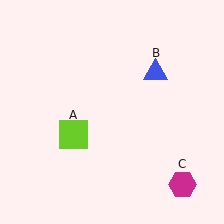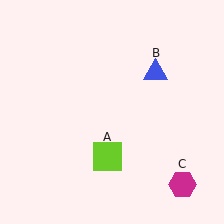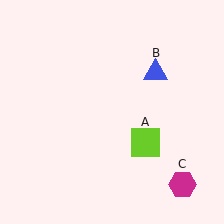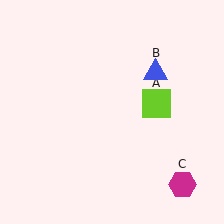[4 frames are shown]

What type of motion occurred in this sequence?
The lime square (object A) rotated counterclockwise around the center of the scene.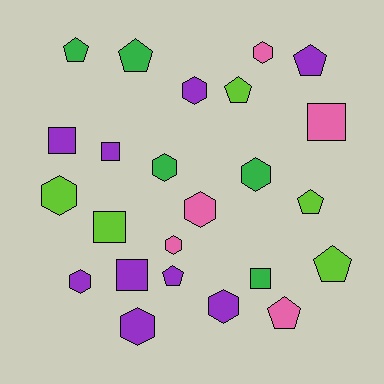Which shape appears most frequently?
Hexagon, with 10 objects.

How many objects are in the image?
There are 24 objects.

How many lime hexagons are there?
There is 1 lime hexagon.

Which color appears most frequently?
Purple, with 9 objects.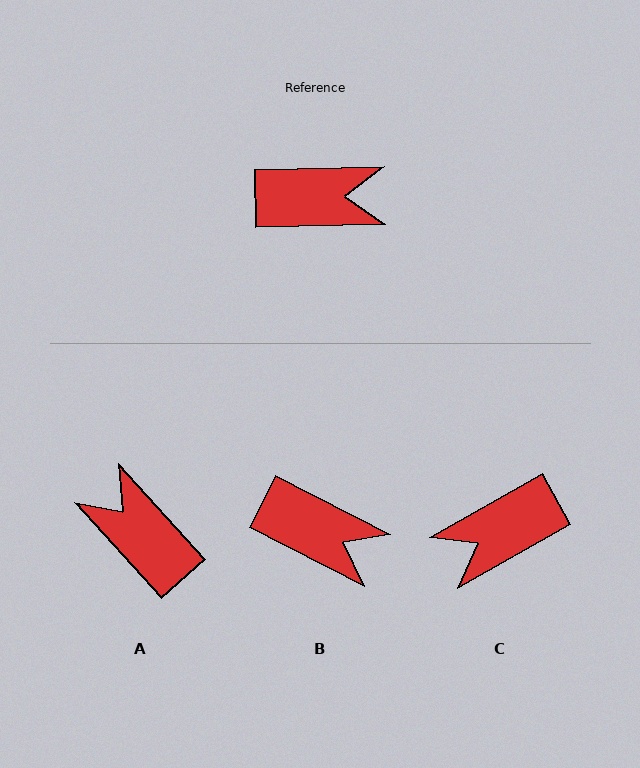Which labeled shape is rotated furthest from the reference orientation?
C, about 152 degrees away.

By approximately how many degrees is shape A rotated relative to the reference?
Approximately 131 degrees counter-clockwise.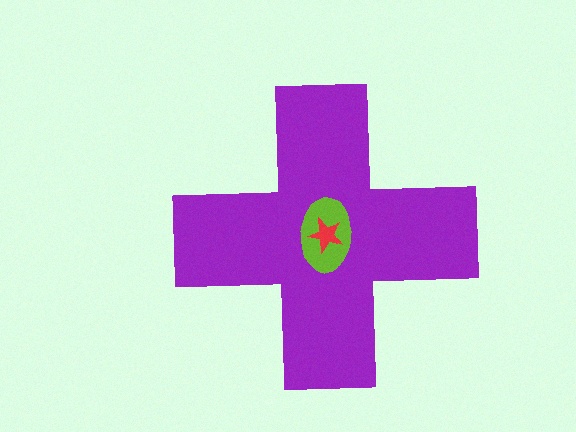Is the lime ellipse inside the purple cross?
Yes.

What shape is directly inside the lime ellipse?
The red star.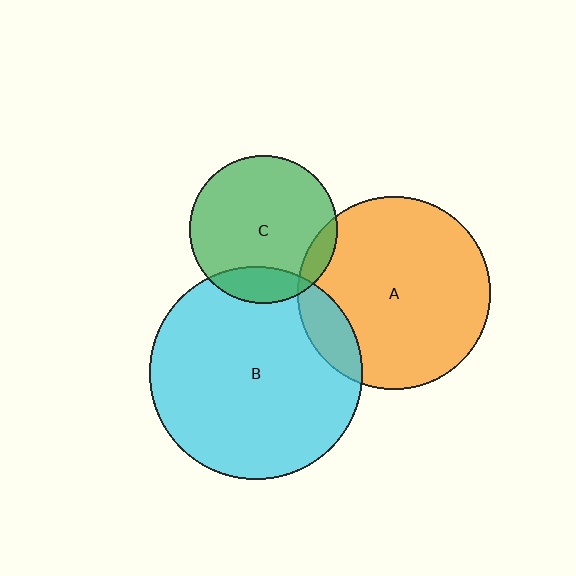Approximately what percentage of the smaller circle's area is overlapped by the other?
Approximately 10%.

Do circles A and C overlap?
Yes.